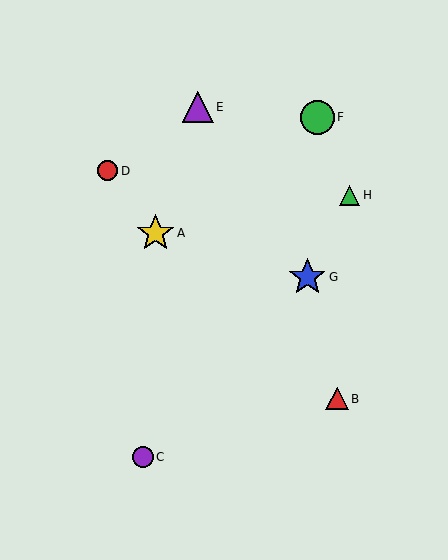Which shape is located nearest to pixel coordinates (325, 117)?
The green circle (labeled F) at (317, 117) is nearest to that location.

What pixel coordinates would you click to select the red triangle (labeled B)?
Click at (337, 399) to select the red triangle B.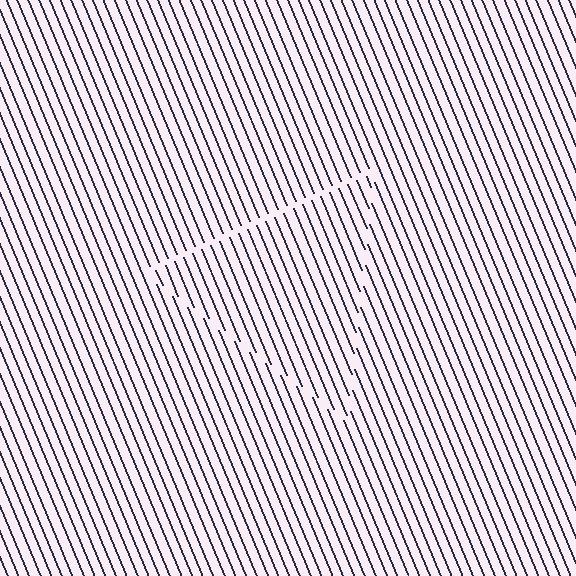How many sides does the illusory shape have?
3 sides — the line-ends trace a triangle.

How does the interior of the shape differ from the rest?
The interior of the shape contains the same grating, shifted by half a period — the contour is defined by the phase discontinuity where line-ends from the inner and outer gratings abut.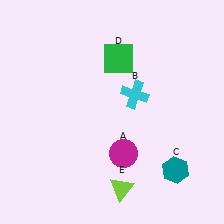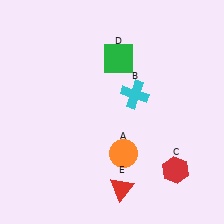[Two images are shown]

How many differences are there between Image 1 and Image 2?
There are 3 differences between the two images.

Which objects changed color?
A changed from magenta to orange. C changed from teal to red. E changed from lime to red.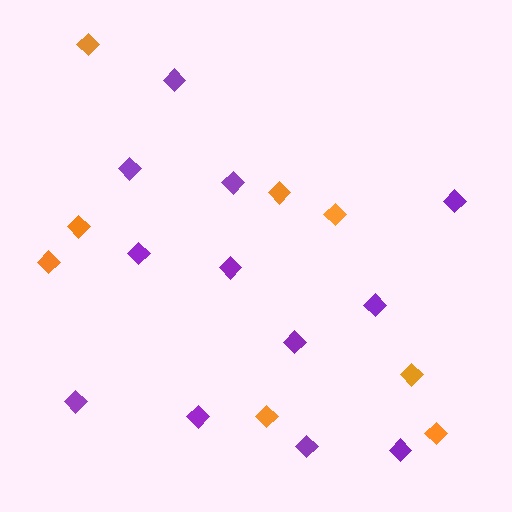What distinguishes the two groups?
There are 2 groups: one group of purple diamonds (12) and one group of orange diamonds (8).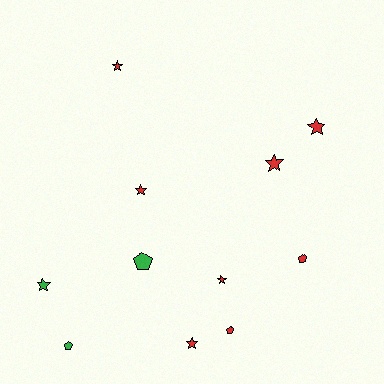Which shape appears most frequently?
Star, with 7 objects.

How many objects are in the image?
There are 11 objects.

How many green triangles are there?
There are no green triangles.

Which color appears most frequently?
Red, with 8 objects.